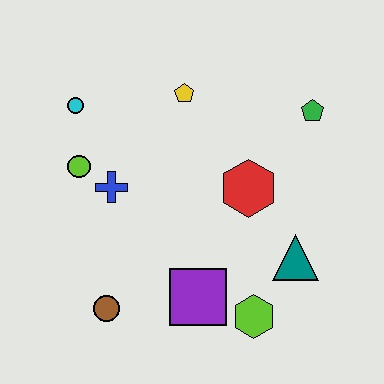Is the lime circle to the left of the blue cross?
Yes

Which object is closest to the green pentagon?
The red hexagon is closest to the green pentagon.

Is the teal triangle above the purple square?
Yes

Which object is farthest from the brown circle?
The green pentagon is farthest from the brown circle.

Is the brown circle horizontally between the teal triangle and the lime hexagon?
No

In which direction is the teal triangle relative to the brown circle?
The teal triangle is to the right of the brown circle.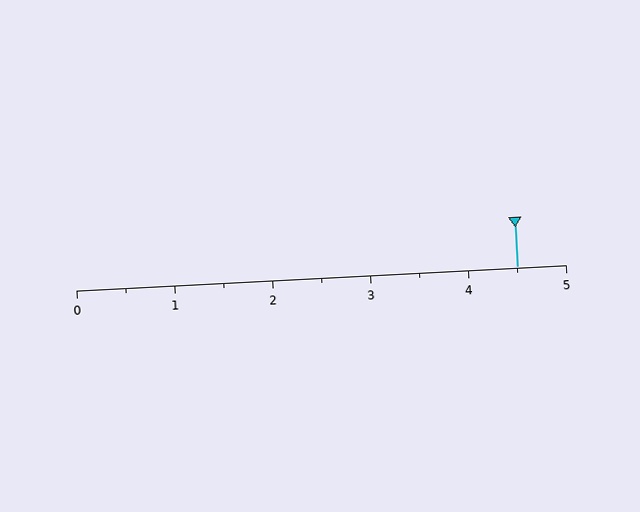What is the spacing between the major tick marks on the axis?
The major ticks are spaced 1 apart.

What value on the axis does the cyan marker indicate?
The marker indicates approximately 4.5.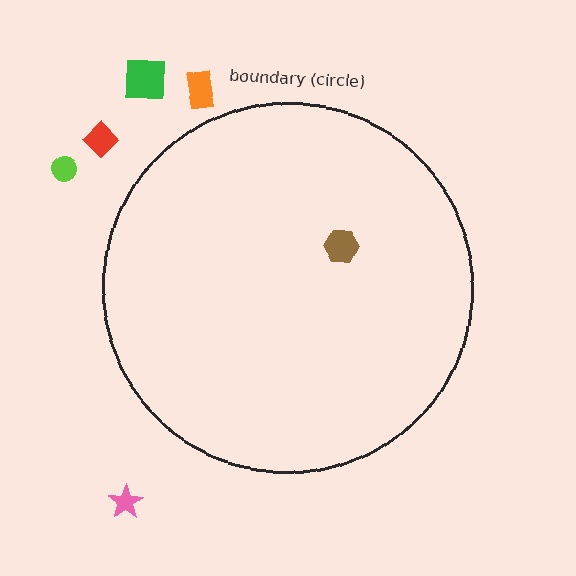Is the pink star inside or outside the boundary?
Outside.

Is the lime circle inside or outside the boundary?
Outside.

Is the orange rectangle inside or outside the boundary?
Outside.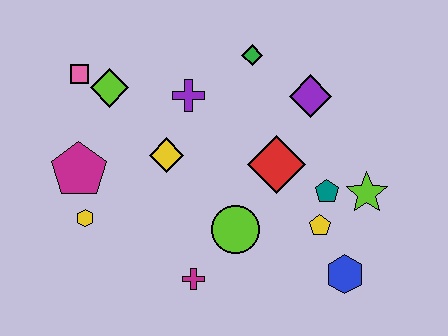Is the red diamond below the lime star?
No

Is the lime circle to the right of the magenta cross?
Yes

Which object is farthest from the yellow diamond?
The blue hexagon is farthest from the yellow diamond.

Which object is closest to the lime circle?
The magenta cross is closest to the lime circle.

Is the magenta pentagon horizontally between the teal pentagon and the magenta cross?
No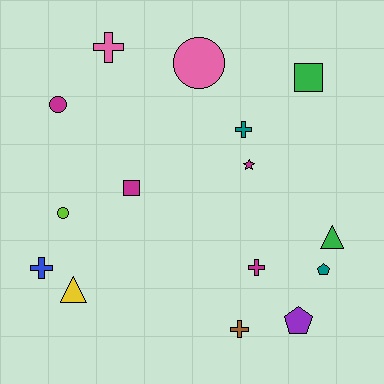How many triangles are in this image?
There are 2 triangles.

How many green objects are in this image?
There are 2 green objects.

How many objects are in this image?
There are 15 objects.